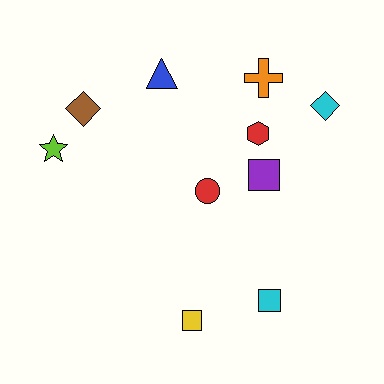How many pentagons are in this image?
There are no pentagons.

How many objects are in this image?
There are 10 objects.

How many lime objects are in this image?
There is 1 lime object.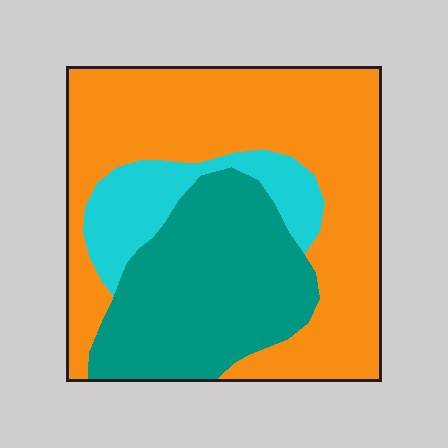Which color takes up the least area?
Cyan, at roughly 15%.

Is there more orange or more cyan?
Orange.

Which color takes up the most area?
Orange, at roughly 55%.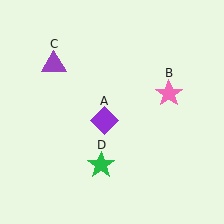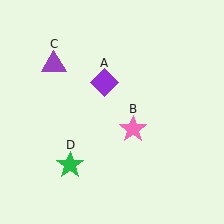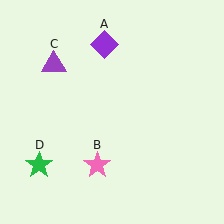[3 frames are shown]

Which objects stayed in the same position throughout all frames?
Purple triangle (object C) remained stationary.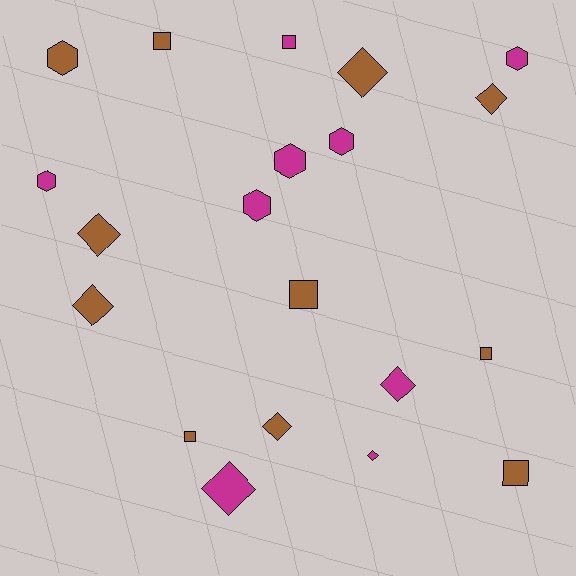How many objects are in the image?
There are 20 objects.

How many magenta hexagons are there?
There are 5 magenta hexagons.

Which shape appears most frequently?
Diamond, with 8 objects.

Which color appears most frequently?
Brown, with 11 objects.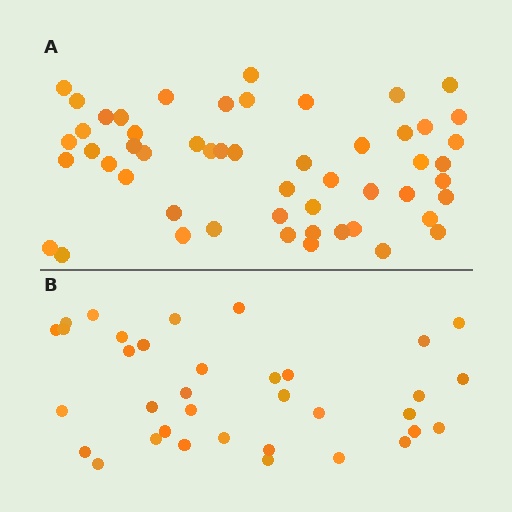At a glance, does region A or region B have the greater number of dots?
Region A (the top region) has more dots.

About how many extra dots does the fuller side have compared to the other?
Region A has approximately 20 more dots than region B.